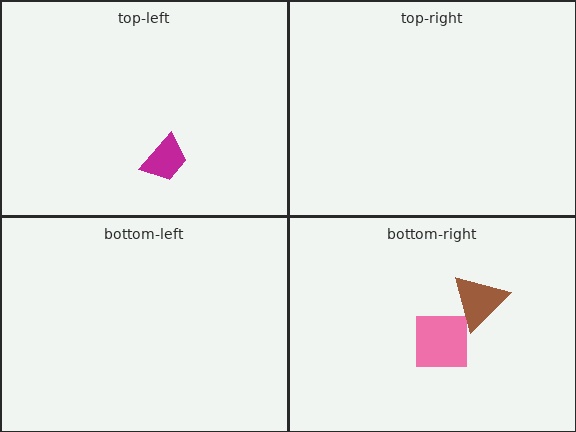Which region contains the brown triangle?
The bottom-right region.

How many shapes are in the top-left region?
1.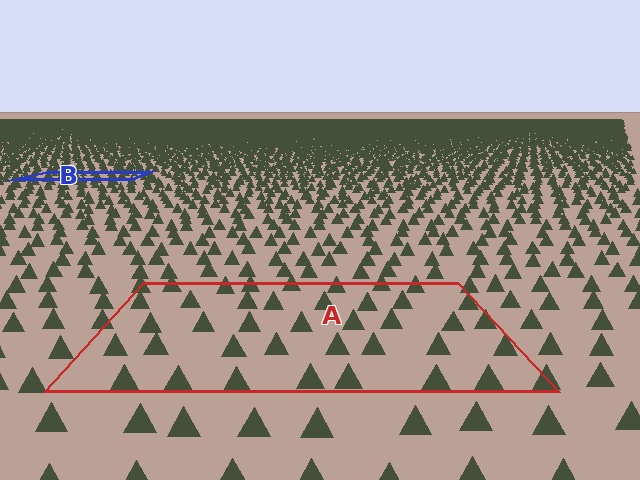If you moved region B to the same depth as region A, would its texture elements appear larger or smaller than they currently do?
They would appear larger. At a closer depth, the same texture elements are projected at a bigger on-screen size.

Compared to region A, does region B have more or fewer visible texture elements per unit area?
Region B has more texture elements per unit area — they are packed more densely because it is farther away.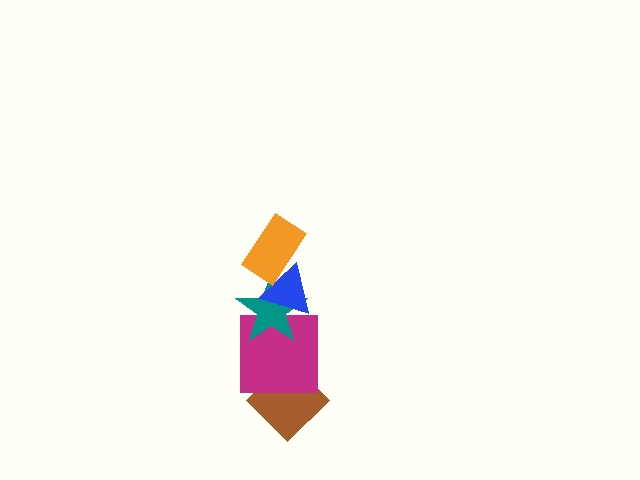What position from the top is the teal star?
The teal star is 3rd from the top.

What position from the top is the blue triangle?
The blue triangle is 2nd from the top.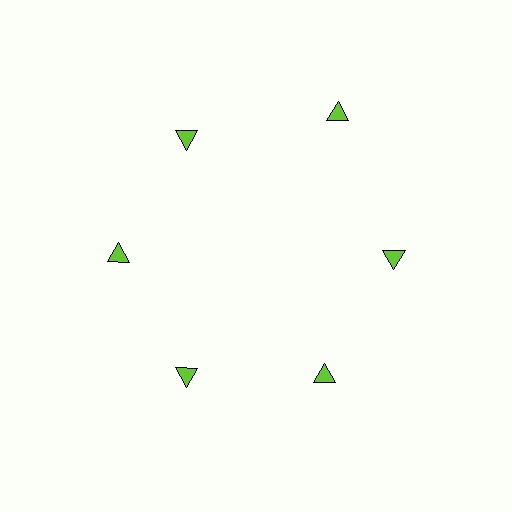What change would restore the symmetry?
The symmetry would be restored by moving it inward, back onto the ring so that all 6 triangles sit at equal angles and equal distance from the center.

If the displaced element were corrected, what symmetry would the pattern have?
It would have 6-fold rotational symmetry — the pattern would map onto itself every 60 degrees.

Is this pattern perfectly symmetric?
No. The 6 lime triangles are arranged in a ring, but one element near the 1 o'clock position is pushed outward from the center, breaking the 6-fold rotational symmetry.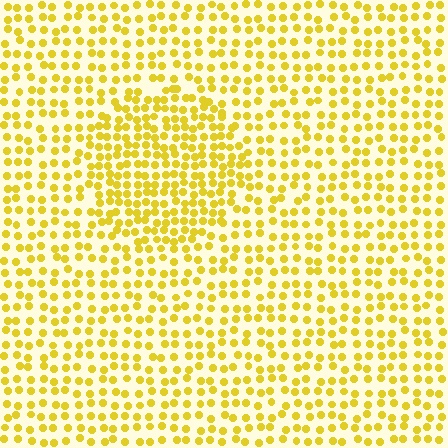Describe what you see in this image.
The image contains small yellow elements arranged at two different densities. A circle-shaped region is visible where the elements are more densely packed than the surrounding area.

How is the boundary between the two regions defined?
The boundary is defined by a change in element density (approximately 1.6x ratio). All elements are the same color, size, and shape.